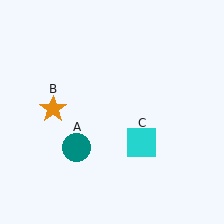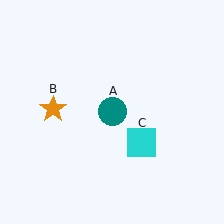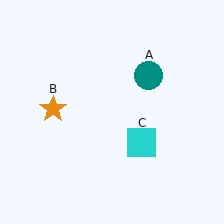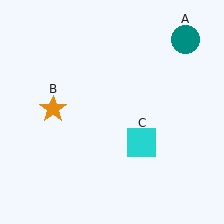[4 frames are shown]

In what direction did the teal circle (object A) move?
The teal circle (object A) moved up and to the right.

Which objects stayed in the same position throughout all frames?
Orange star (object B) and cyan square (object C) remained stationary.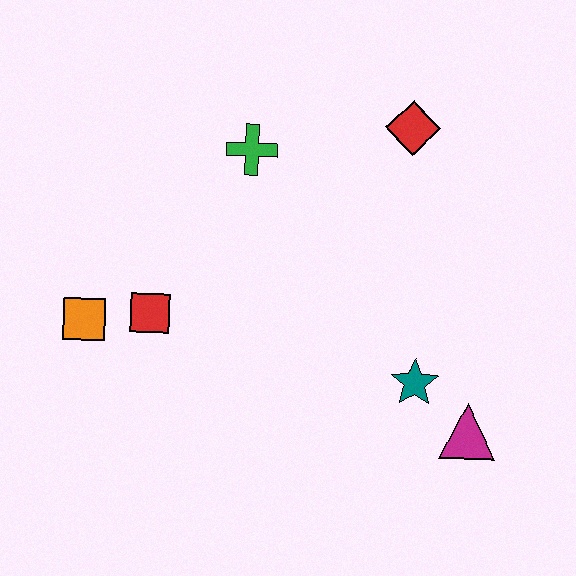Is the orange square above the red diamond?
No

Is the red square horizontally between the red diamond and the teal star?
No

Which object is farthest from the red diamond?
The orange square is farthest from the red diamond.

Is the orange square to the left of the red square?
Yes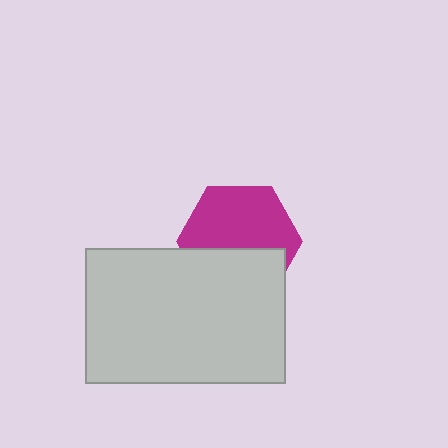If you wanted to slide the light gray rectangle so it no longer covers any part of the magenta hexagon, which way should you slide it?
Slide it down — that is the most direct way to separate the two shapes.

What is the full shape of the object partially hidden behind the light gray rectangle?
The partially hidden object is a magenta hexagon.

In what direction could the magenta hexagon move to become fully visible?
The magenta hexagon could move up. That would shift it out from behind the light gray rectangle entirely.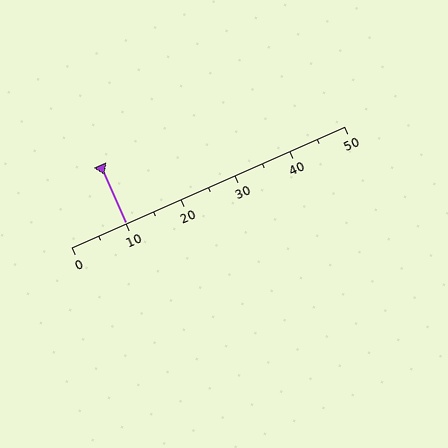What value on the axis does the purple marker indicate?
The marker indicates approximately 10.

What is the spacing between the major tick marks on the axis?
The major ticks are spaced 10 apart.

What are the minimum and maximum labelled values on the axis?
The axis runs from 0 to 50.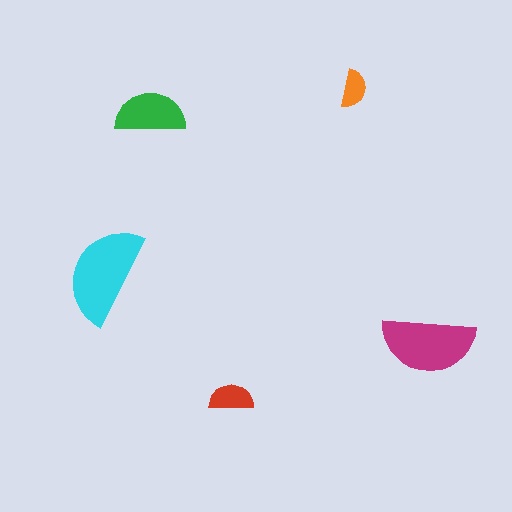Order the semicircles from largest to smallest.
the cyan one, the magenta one, the green one, the red one, the orange one.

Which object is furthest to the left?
The cyan semicircle is leftmost.